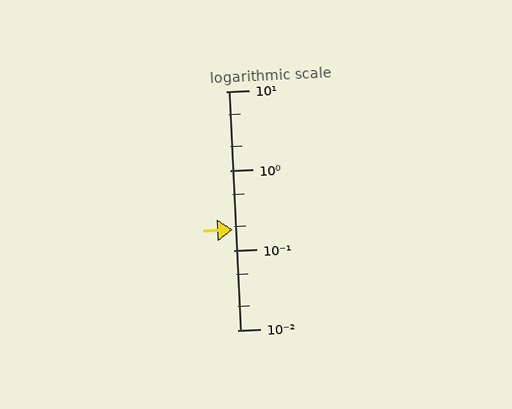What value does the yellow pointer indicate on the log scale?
The pointer indicates approximately 0.18.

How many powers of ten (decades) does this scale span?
The scale spans 3 decades, from 0.01 to 10.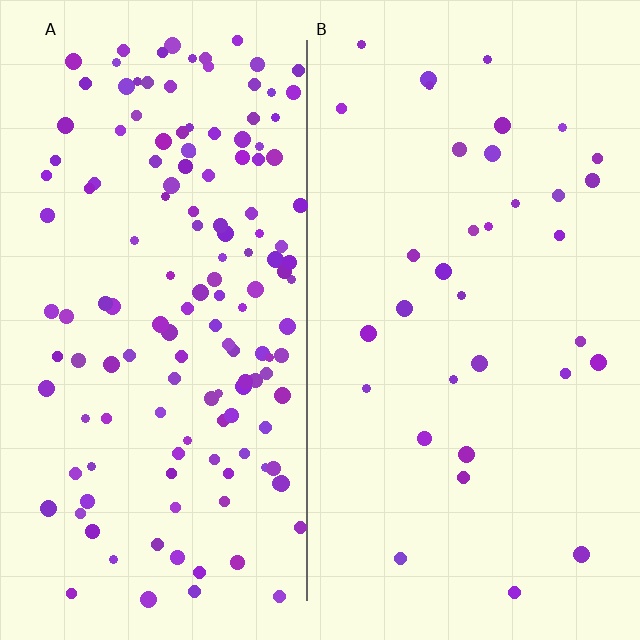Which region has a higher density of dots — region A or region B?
A (the left).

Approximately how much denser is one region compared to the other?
Approximately 4.3× — region A over region B.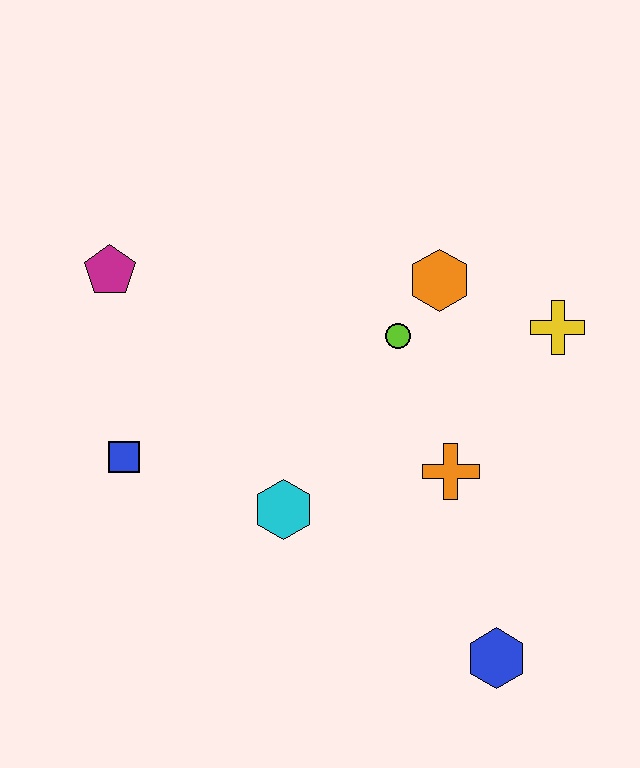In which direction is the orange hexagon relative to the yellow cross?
The orange hexagon is to the left of the yellow cross.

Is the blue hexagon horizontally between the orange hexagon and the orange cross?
No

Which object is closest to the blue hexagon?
The orange cross is closest to the blue hexagon.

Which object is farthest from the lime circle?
The blue hexagon is farthest from the lime circle.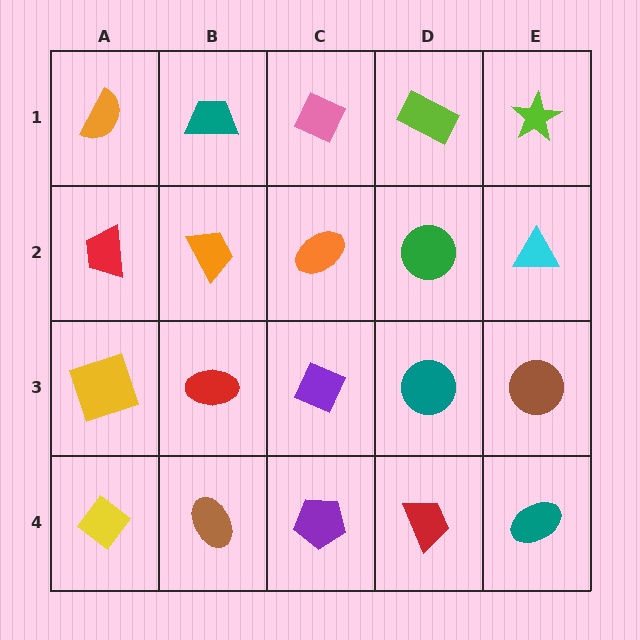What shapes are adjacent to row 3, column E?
A cyan triangle (row 2, column E), a teal ellipse (row 4, column E), a teal circle (row 3, column D).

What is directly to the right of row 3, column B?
A purple diamond.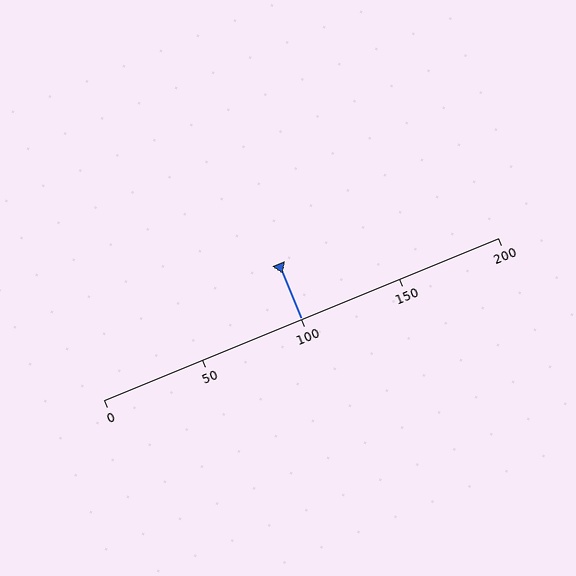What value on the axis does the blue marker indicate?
The marker indicates approximately 100.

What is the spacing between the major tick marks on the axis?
The major ticks are spaced 50 apart.